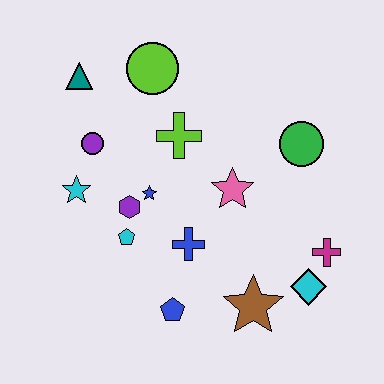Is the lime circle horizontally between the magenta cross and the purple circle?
Yes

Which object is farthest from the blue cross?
The teal triangle is farthest from the blue cross.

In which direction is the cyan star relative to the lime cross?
The cyan star is to the left of the lime cross.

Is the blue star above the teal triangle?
No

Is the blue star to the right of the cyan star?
Yes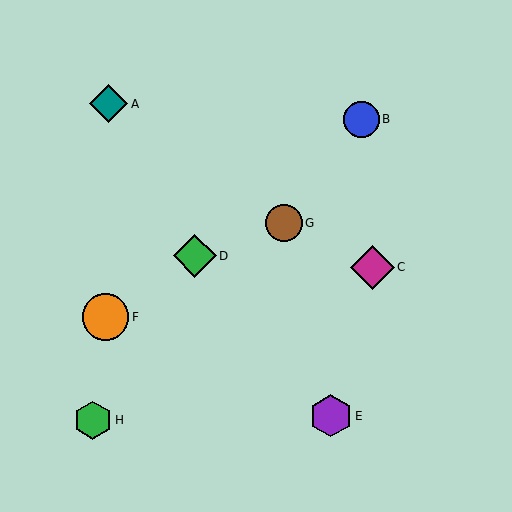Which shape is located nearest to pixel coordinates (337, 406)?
The purple hexagon (labeled E) at (331, 416) is nearest to that location.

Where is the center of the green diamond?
The center of the green diamond is at (195, 256).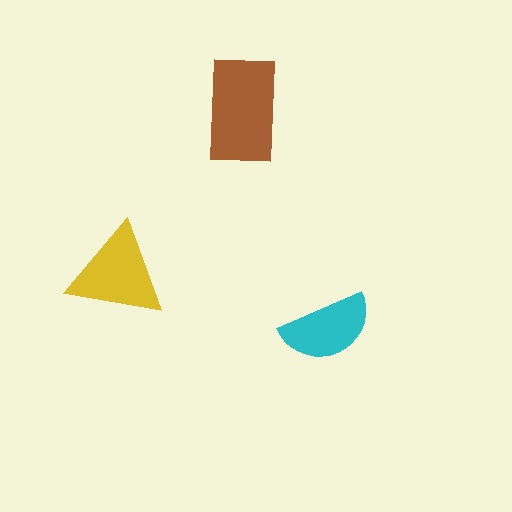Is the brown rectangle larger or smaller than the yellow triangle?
Larger.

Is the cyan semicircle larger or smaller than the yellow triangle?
Smaller.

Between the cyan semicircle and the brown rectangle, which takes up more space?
The brown rectangle.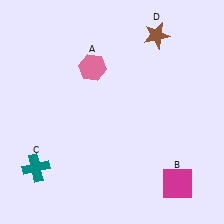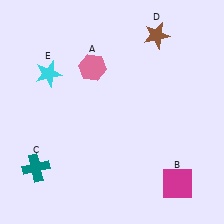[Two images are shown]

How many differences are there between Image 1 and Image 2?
There is 1 difference between the two images.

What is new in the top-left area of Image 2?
A cyan star (E) was added in the top-left area of Image 2.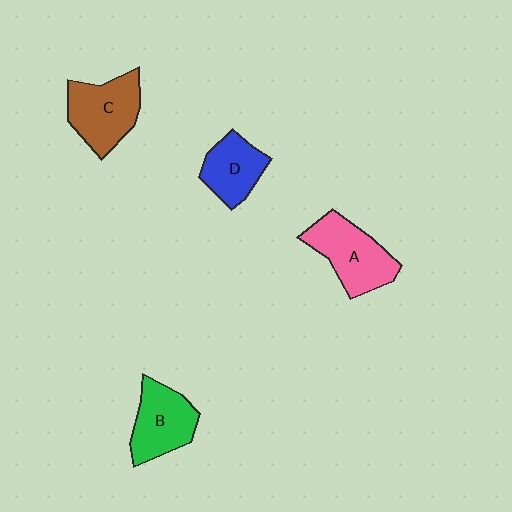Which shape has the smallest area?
Shape D (blue).